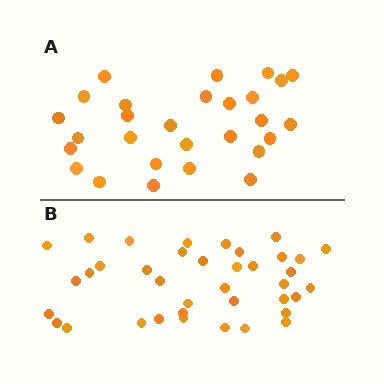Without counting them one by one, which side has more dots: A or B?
Region B (the bottom region) has more dots.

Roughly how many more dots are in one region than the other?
Region B has roughly 10 or so more dots than region A.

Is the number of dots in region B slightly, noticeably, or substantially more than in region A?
Region B has noticeably more, but not dramatically so. The ratio is roughly 1.4 to 1.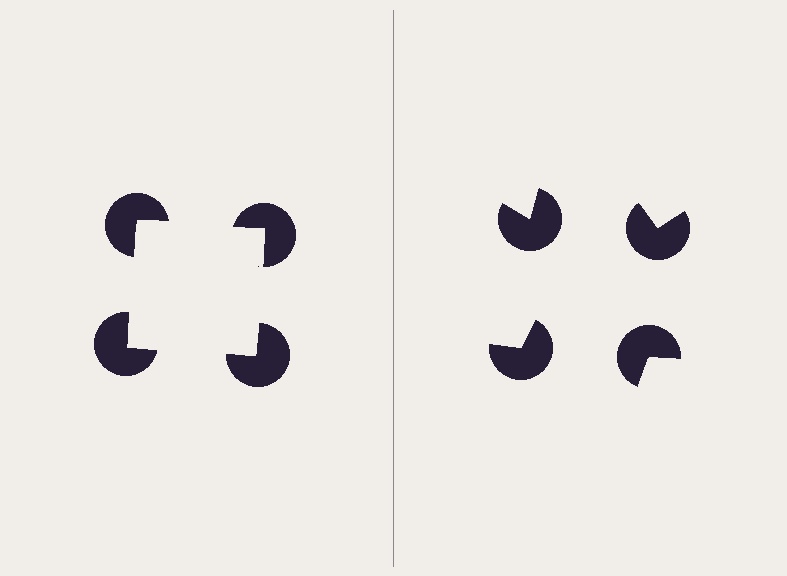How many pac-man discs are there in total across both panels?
8 — 4 on each side.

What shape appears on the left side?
An illusory square.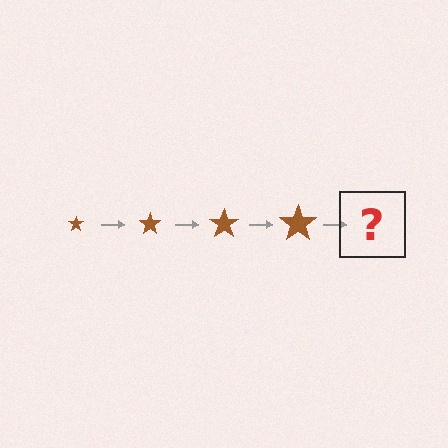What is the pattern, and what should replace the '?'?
The pattern is that the star gets progressively larger each step. The '?' should be a brown star, larger than the previous one.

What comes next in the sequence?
The next element should be a brown star, larger than the previous one.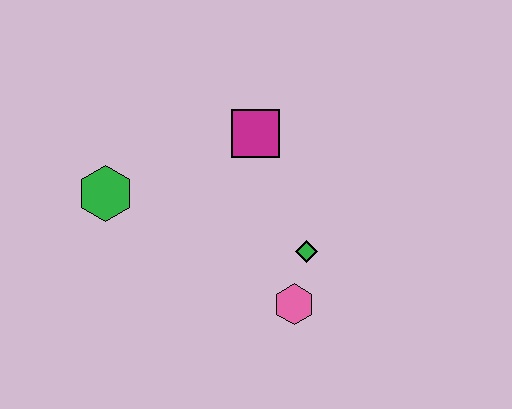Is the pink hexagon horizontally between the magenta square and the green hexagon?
No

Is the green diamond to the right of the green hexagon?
Yes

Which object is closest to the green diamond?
The pink hexagon is closest to the green diamond.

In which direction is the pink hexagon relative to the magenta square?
The pink hexagon is below the magenta square.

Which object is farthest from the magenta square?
The pink hexagon is farthest from the magenta square.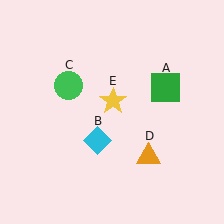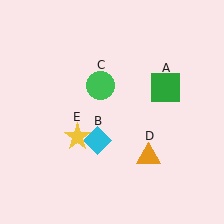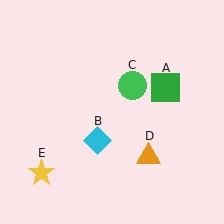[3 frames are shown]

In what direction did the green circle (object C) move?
The green circle (object C) moved right.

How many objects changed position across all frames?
2 objects changed position: green circle (object C), yellow star (object E).